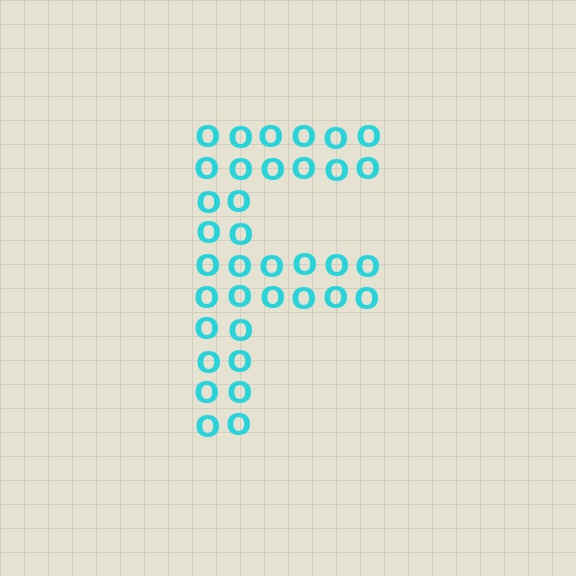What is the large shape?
The large shape is the letter F.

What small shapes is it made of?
It is made of small letter O's.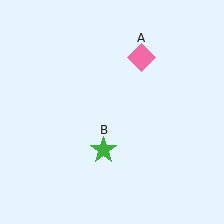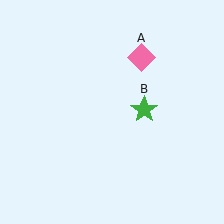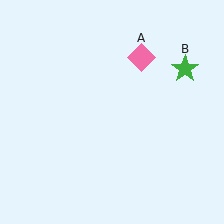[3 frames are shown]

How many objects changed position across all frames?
1 object changed position: green star (object B).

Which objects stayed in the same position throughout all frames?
Pink diamond (object A) remained stationary.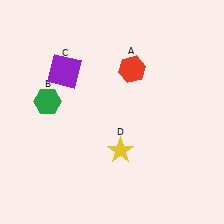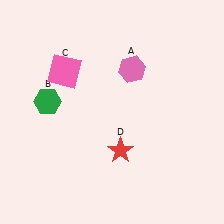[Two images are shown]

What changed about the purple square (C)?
In Image 1, C is purple. In Image 2, it changed to pink.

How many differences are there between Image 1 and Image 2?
There are 3 differences between the two images.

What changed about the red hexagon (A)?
In Image 1, A is red. In Image 2, it changed to pink.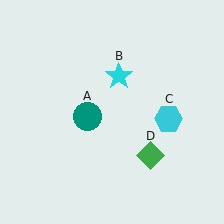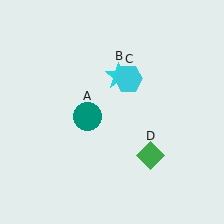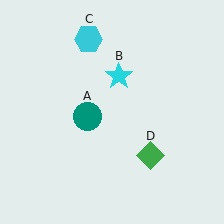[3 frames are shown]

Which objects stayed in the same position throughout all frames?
Teal circle (object A) and cyan star (object B) and green diamond (object D) remained stationary.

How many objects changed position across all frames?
1 object changed position: cyan hexagon (object C).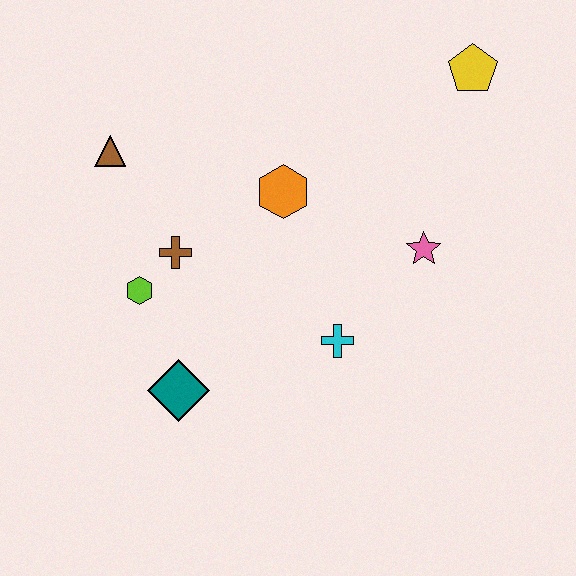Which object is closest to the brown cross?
The lime hexagon is closest to the brown cross.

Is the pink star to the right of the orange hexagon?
Yes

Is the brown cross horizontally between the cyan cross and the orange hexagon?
No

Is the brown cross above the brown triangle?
No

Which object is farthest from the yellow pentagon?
The teal diamond is farthest from the yellow pentagon.